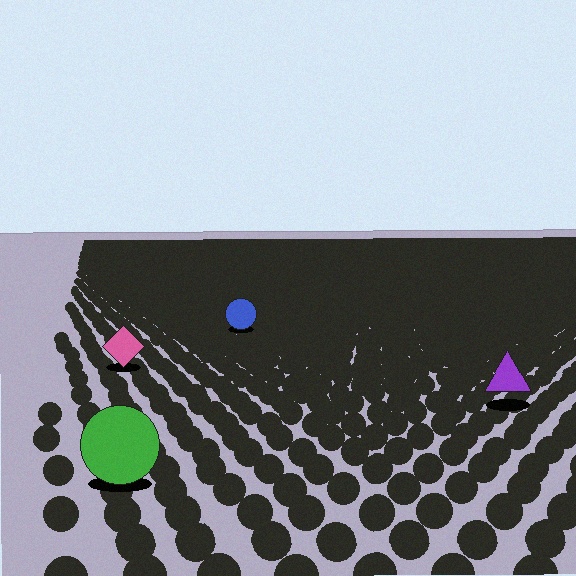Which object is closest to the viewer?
The green circle is closest. The texture marks near it are larger and more spread out.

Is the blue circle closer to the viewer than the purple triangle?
No. The purple triangle is closer — you can tell from the texture gradient: the ground texture is coarser near it.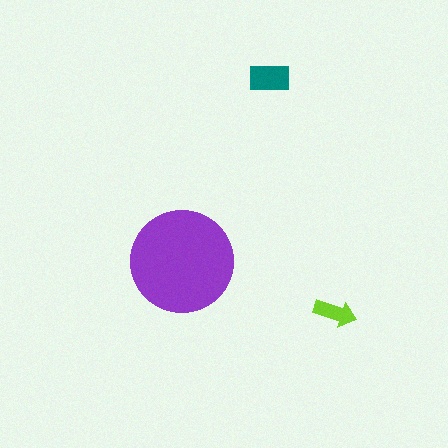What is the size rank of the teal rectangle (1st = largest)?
2nd.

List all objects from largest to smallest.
The purple circle, the teal rectangle, the lime arrow.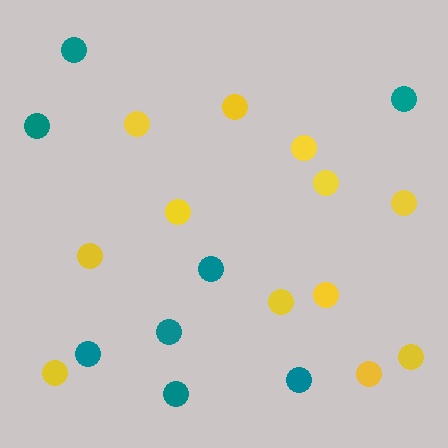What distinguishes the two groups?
There are 2 groups: one group of teal circles (8) and one group of yellow circles (12).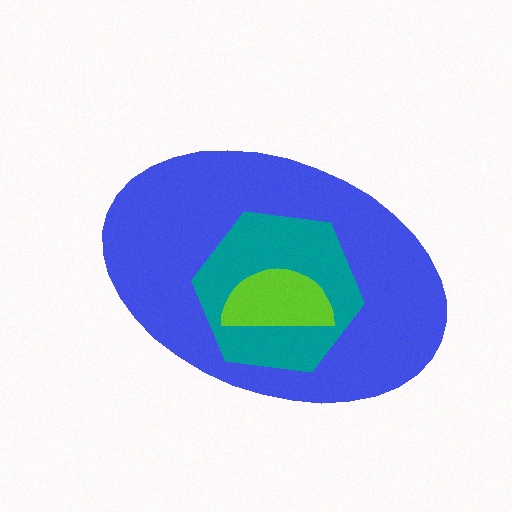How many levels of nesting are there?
3.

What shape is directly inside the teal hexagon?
The lime semicircle.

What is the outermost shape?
The blue ellipse.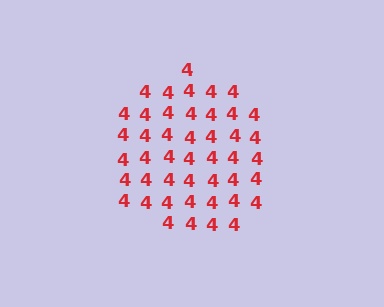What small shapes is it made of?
It is made of small digit 4's.